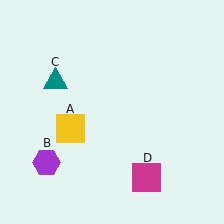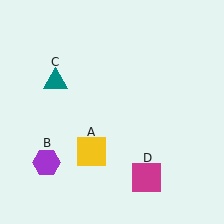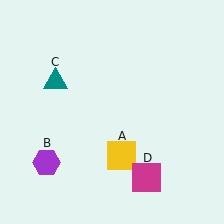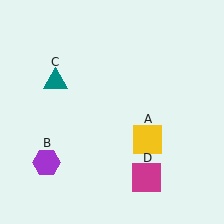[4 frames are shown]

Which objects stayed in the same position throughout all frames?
Purple hexagon (object B) and teal triangle (object C) and magenta square (object D) remained stationary.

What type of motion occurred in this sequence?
The yellow square (object A) rotated counterclockwise around the center of the scene.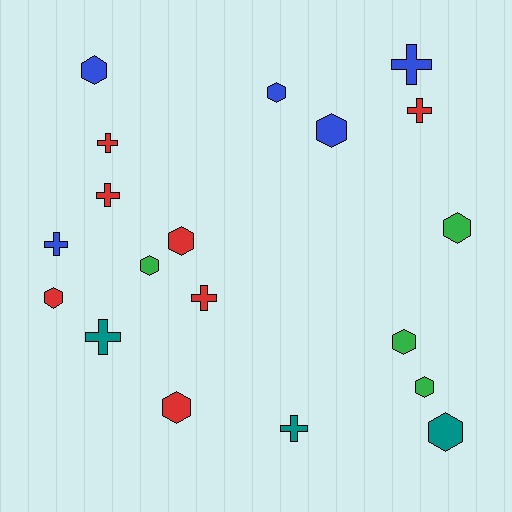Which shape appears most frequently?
Hexagon, with 11 objects.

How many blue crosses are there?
There are 2 blue crosses.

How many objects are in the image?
There are 19 objects.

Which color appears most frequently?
Red, with 7 objects.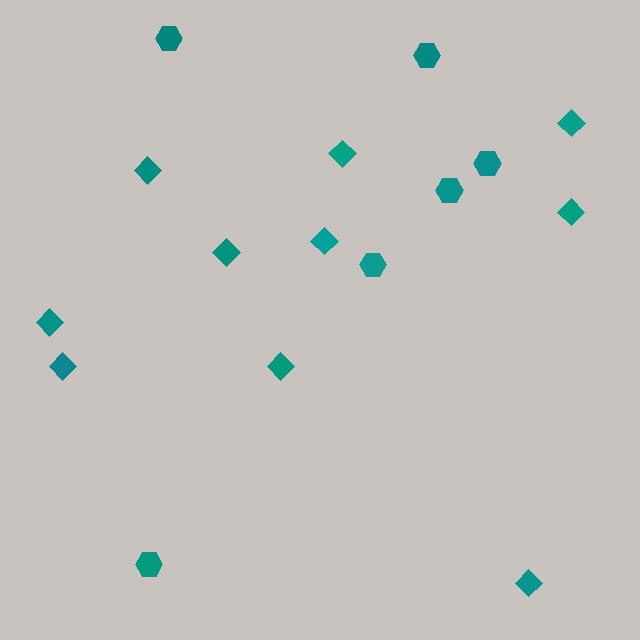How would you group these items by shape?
There are 2 groups: one group of hexagons (6) and one group of diamonds (10).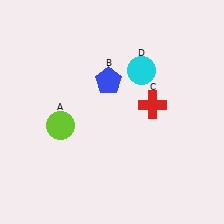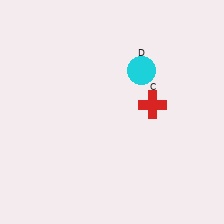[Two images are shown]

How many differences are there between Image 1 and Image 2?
There are 2 differences between the two images.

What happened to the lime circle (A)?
The lime circle (A) was removed in Image 2. It was in the bottom-left area of Image 1.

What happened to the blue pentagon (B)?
The blue pentagon (B) was removed in Image 2. It was in the top-left area of Image 1.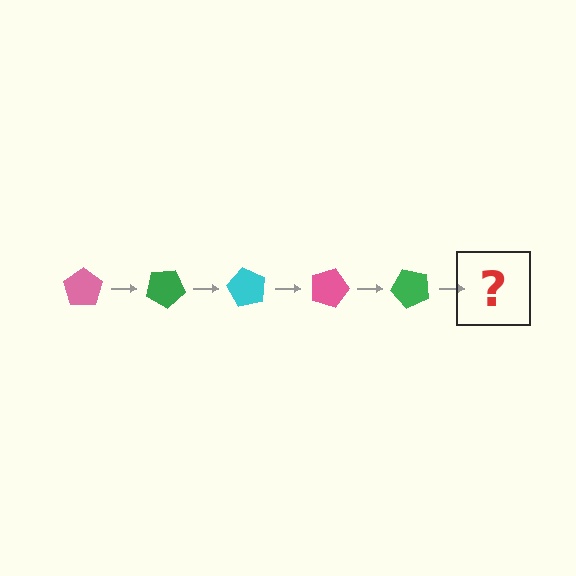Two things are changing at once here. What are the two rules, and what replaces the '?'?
The two rules are that it rotates 30 degrees each step and the color cycles through pink, green, and cyan. The '?' should be a cyan pentagon, rotated 150 degrees from the start.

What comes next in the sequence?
The next element should be a cyan pentagon, rotated 150 degrees from the start.